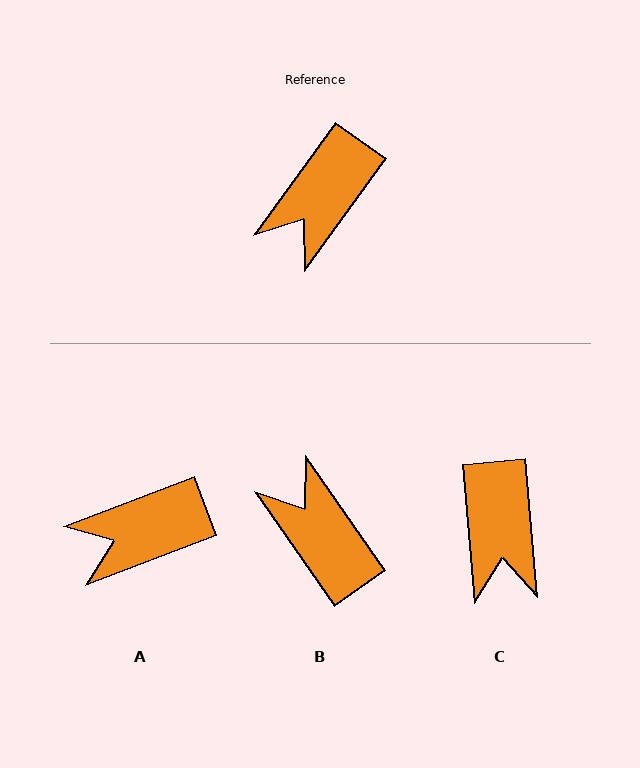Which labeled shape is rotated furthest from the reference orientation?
B, about 109 degrees away.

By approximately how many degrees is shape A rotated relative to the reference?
Approximately 33 degrees clockwise.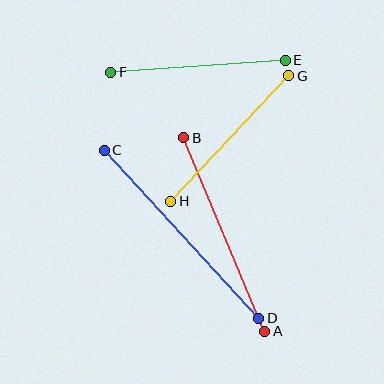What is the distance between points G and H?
The distance is approximately 173 pixels.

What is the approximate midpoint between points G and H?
The midpoint is at approximately (230, 138) pixels.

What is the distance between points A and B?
The distance is approximately 210 pixels.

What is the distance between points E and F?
The distance is approximately 175 pixels.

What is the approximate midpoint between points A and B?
The midpoint is at approximately (224, 234) pixels.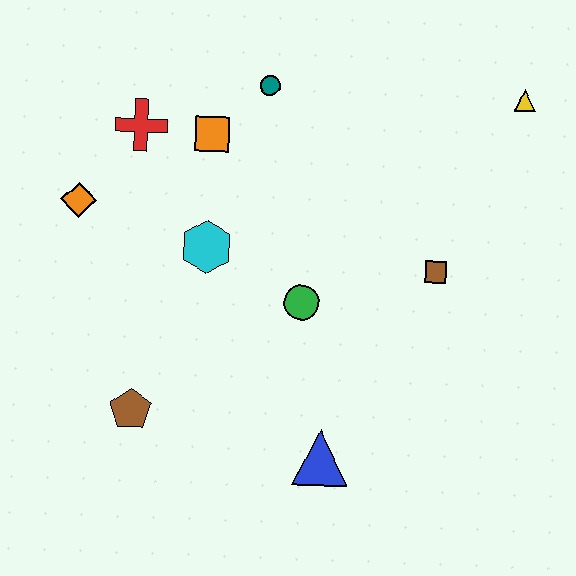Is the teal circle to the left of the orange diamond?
No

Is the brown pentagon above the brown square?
No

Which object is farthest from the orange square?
The blue triangle is farthest from the orange square.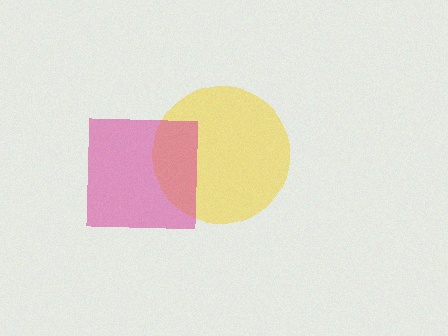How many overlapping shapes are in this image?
There are 2 overlapping shapes in the image.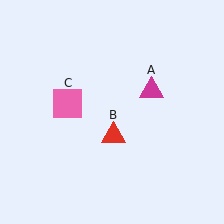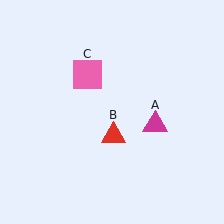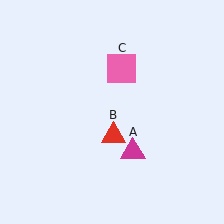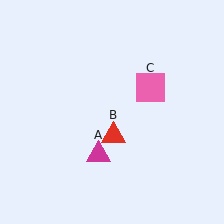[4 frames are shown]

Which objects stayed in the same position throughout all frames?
Red triangle (object B) remained stationary.